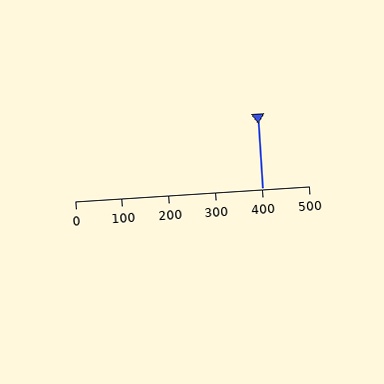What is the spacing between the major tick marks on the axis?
The major ticks are spaced 100 apart.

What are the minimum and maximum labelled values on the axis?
The axis runs from 0 to 500.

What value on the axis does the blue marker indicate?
The marker indicates approximately 400.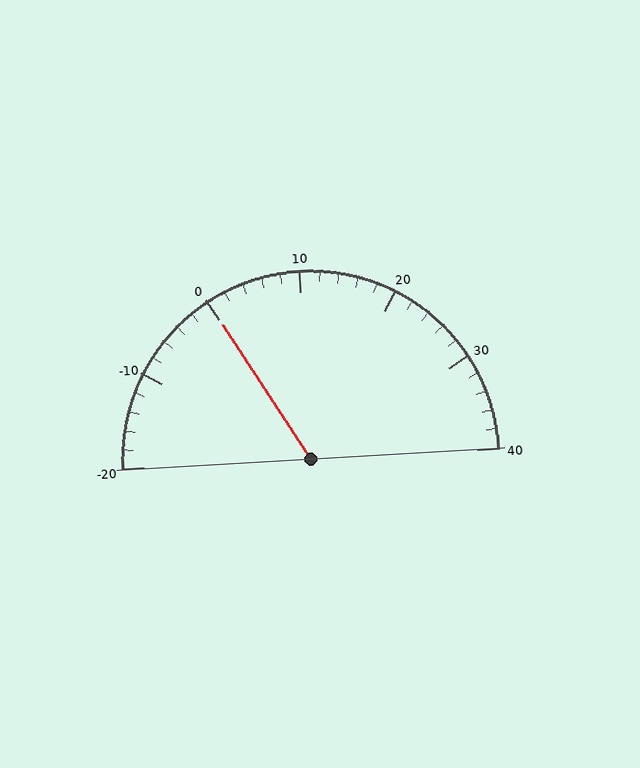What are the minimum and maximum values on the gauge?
The gauge ranges from -20 to 40.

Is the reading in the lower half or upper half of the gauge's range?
The reading is in the lower half of the range (-20 to 40).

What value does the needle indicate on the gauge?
The needle indicates approximately 0.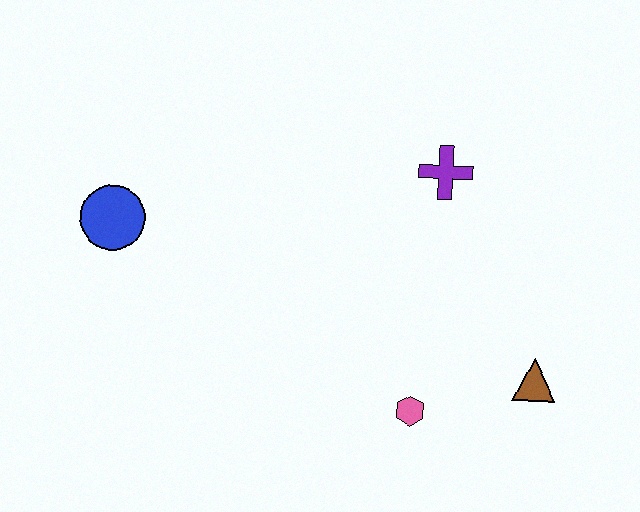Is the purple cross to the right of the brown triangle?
No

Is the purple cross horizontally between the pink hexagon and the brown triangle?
Yes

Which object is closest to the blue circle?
The purple cross is closest to the blue circle.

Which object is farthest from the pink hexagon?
The blue circle is farthest from the pink hexagon.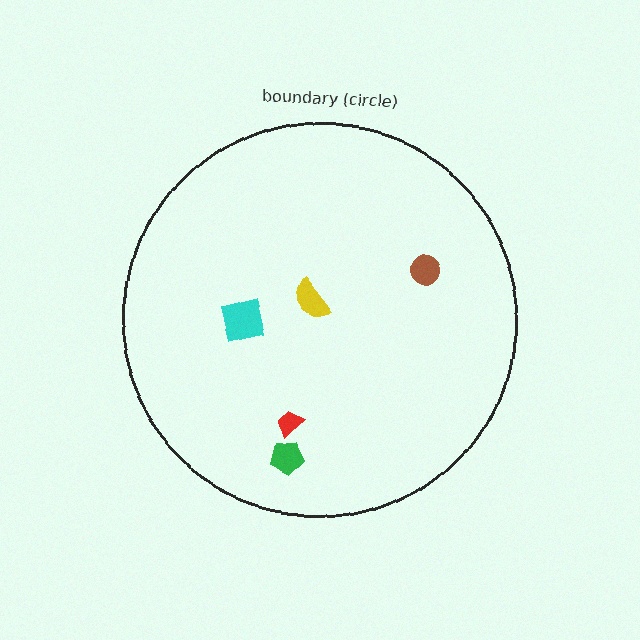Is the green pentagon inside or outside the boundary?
Inside.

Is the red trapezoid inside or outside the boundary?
Inside.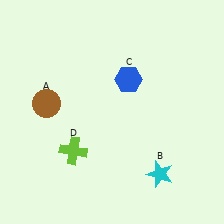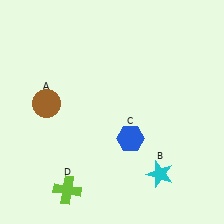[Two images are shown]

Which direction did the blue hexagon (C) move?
The blue hexagon (C) moved down.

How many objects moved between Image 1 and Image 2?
2 objects moved between the two images.